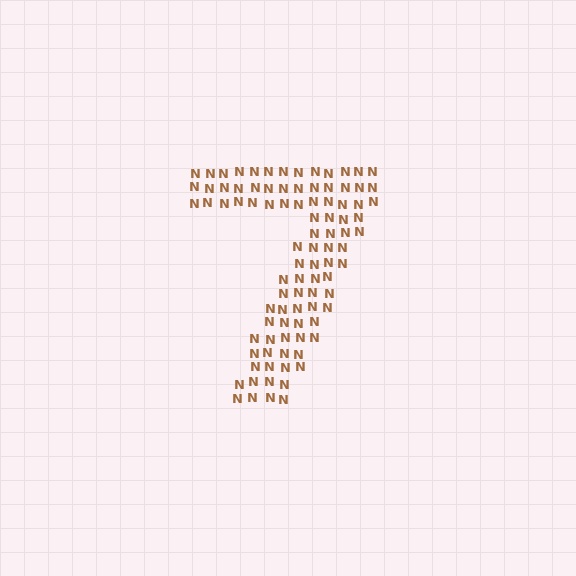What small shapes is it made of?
It is made of small letter N's.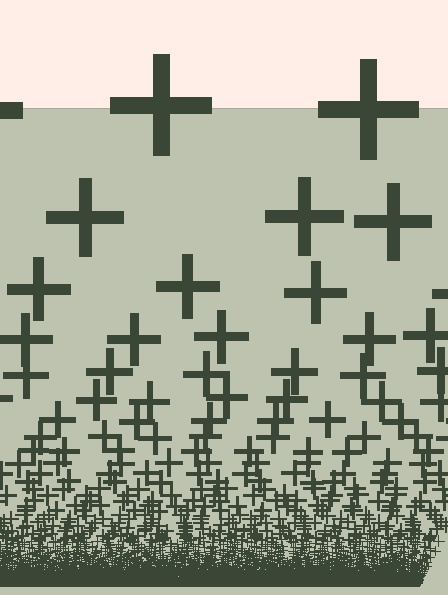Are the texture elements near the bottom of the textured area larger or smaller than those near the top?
Smaller. The gradient is inverted — elements near the bottom are smaller and denser.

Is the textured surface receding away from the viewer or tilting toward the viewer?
The surface appears to tilt toward the viewer. Texture elements get larger and sparser toward the top.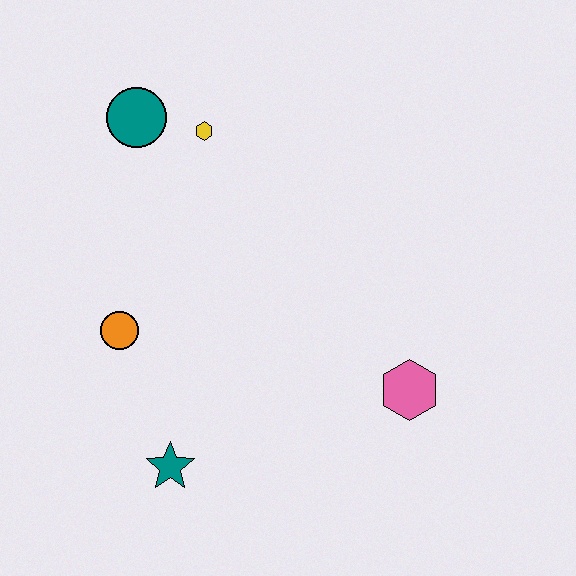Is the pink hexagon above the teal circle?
No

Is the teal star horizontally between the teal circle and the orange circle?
No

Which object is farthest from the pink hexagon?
The teal circle is farthest from the pink hexagon.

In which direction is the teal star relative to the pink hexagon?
The teal star is to the left of the pink hexagon.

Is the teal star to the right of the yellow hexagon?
No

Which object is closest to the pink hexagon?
The teal star is closest to the pink hexagon.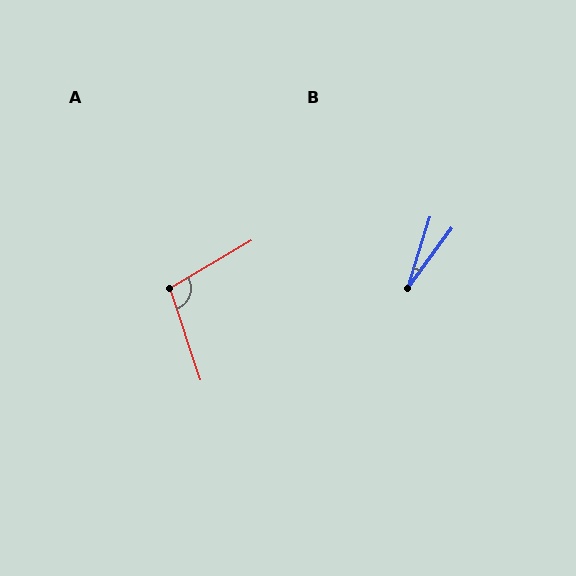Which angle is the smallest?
B, at approximately 19 degrees.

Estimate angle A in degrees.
Approximately 102 degrees.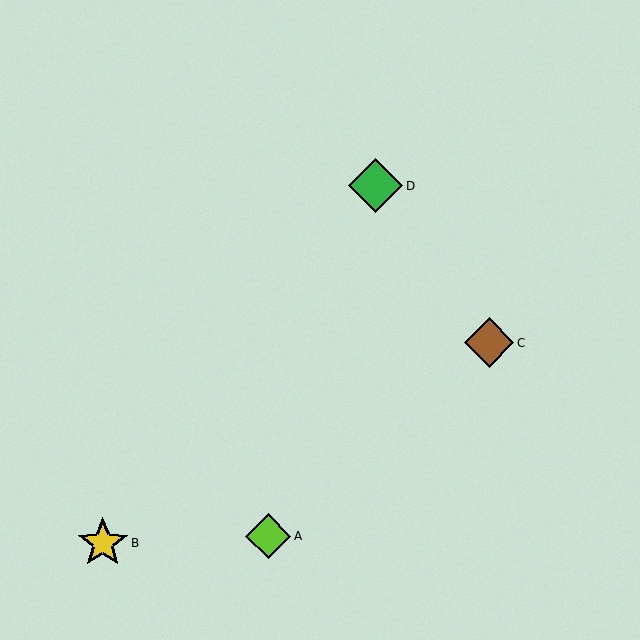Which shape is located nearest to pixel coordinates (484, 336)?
The brown diamond (labeled C) at (489, 343) is nearest to that location.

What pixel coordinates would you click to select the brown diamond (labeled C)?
Click at (489, 343) to select the brown diamond C.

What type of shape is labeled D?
Shape D is a green diamond.